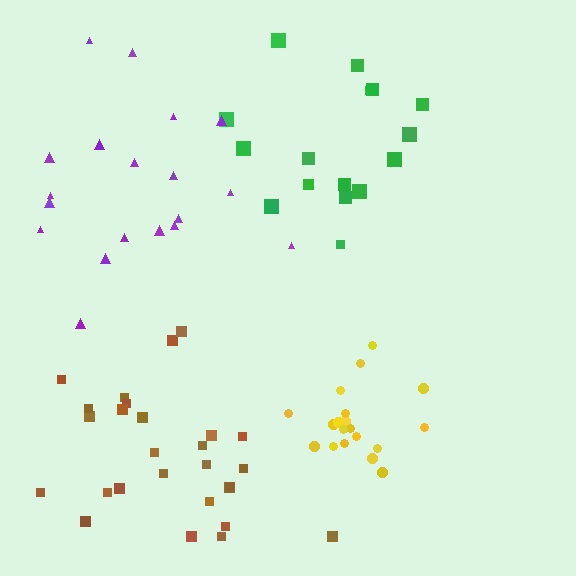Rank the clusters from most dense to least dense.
yellow, brown, purple, green.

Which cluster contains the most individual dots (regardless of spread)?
Brown (27).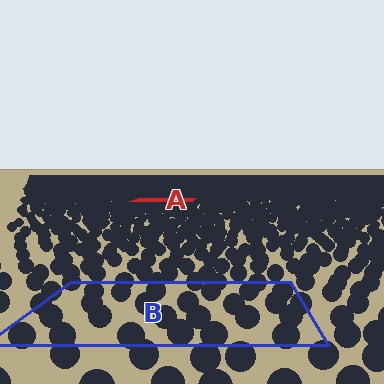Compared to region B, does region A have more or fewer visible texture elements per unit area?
Region A has more texture elements per unit area — they are packed more densely because it is farther away.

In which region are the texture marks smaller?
The texture marks are smaller in region A, because it is farther away.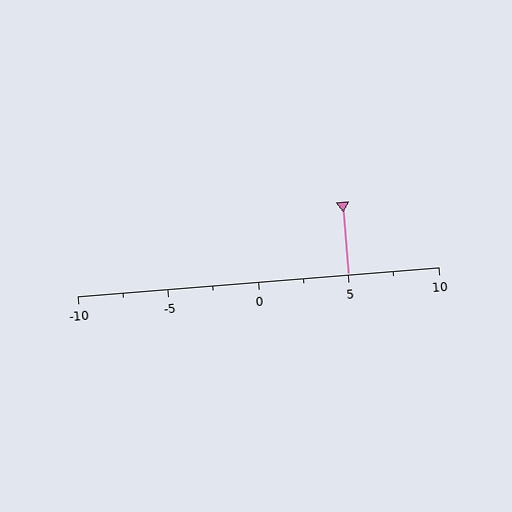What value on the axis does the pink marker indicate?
The marker indicates approximately 5.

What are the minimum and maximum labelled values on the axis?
The axis runs from -10 to 10.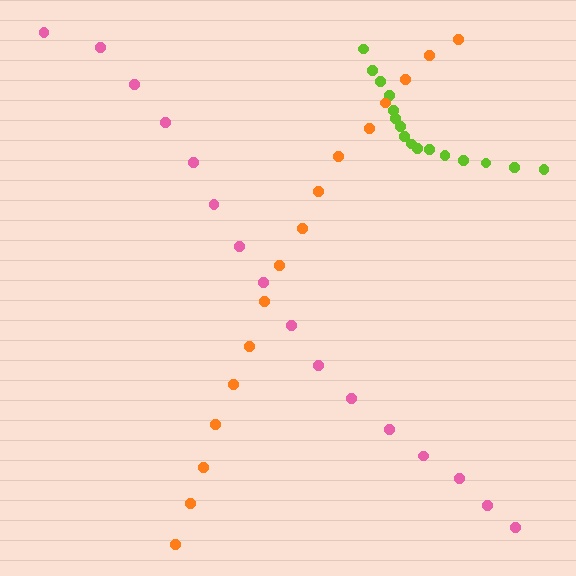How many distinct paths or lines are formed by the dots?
There are 3 distinct paths.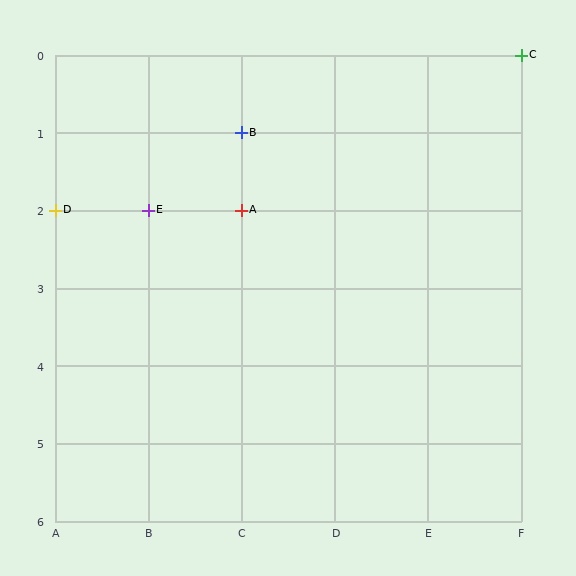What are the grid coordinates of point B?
Point B is at grid coordinates (C, 1).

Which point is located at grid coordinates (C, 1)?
Point B is at (C, 1).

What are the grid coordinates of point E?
Point E is at grid coordinates (B, 2).